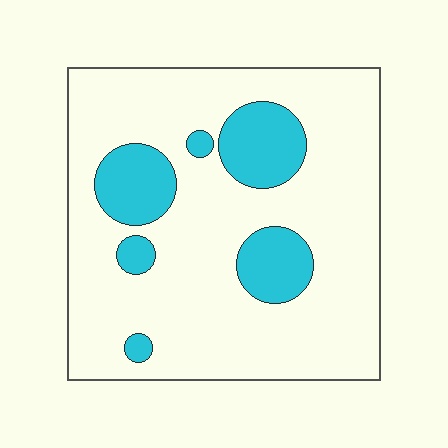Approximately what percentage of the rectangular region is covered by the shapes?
Approximately 20%.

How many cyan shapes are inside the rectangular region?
6.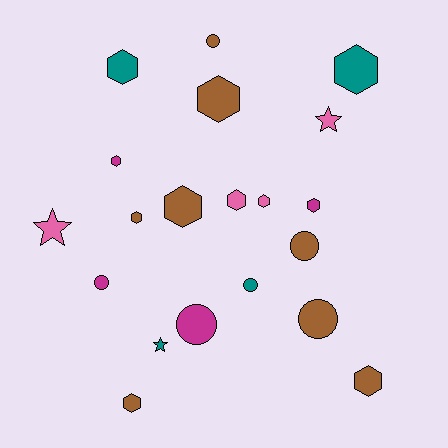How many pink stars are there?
There are 2 pink stars.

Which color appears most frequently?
Brown, with 8 objects.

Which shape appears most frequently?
Hexagon, with 11 objects.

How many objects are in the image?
There are 20 objects.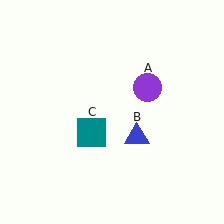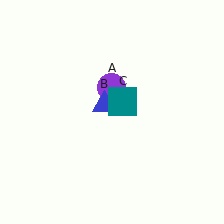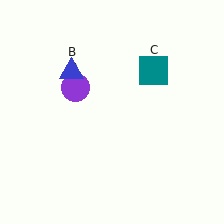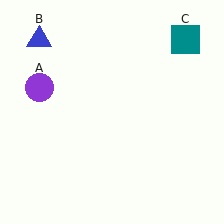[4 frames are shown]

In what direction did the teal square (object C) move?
The teal square (object C) moved up and to the right.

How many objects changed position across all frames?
3 objects changed position: purple circle (object A), blue triangle (object B), teal square (object C).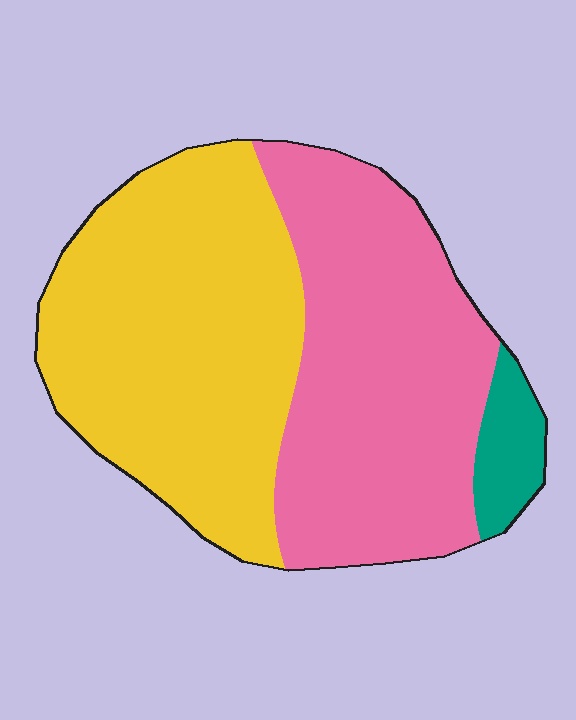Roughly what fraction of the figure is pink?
Pink covers 45% of the figure.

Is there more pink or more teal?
Pink.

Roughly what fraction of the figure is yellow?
Yellow covers about 50% of the figure.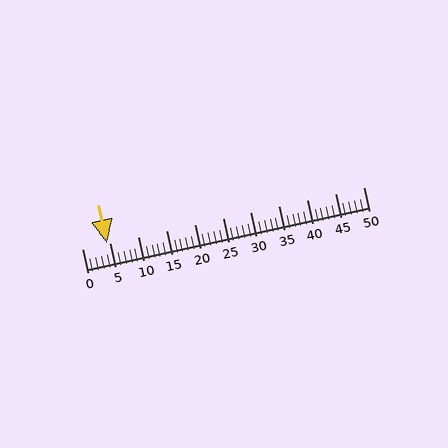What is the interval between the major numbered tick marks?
The major tick marks are spaced 5 units apart.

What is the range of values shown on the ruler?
The ruler shows values from 0 to 50.